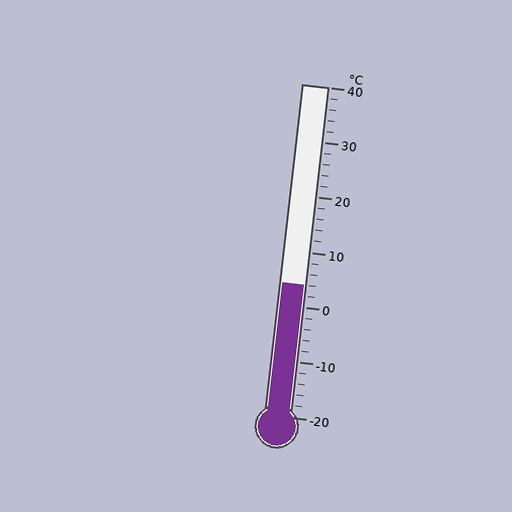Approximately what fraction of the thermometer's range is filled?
The thermometer is filled to approximately 40% of its range.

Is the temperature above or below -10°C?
The temperature is above -10°C.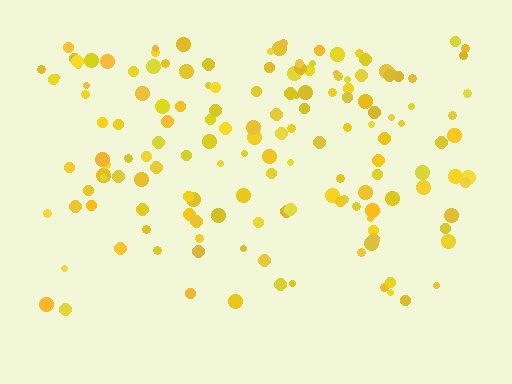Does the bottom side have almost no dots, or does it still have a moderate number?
Still a moderate number, just noticeably fewer than the top.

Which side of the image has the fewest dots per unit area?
The bottom.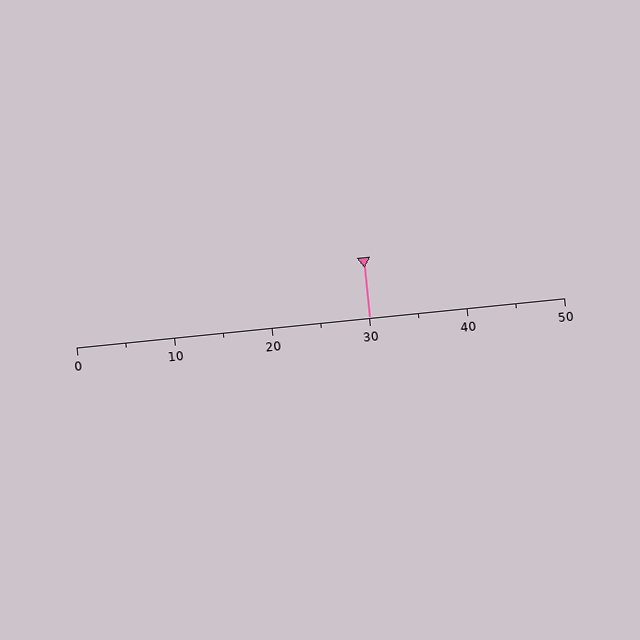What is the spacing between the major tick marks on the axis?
The major ticks are spaced 10 apart.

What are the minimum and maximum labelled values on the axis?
The axis runs from 0 to 50.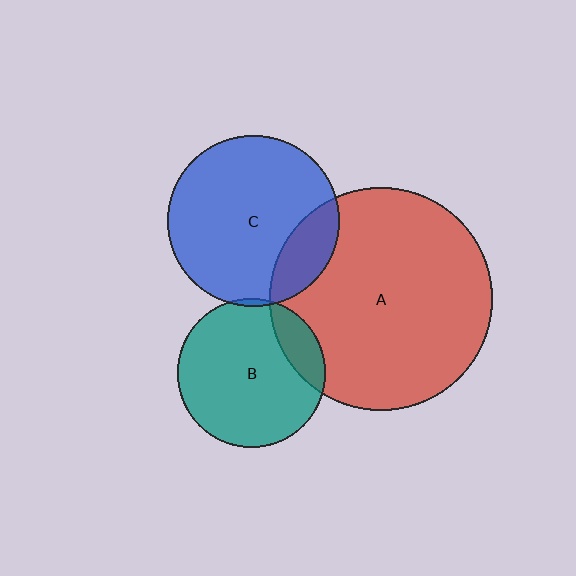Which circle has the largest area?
Circle A (red).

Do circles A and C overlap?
Yes.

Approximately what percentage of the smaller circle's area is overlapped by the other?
Approximately 20%.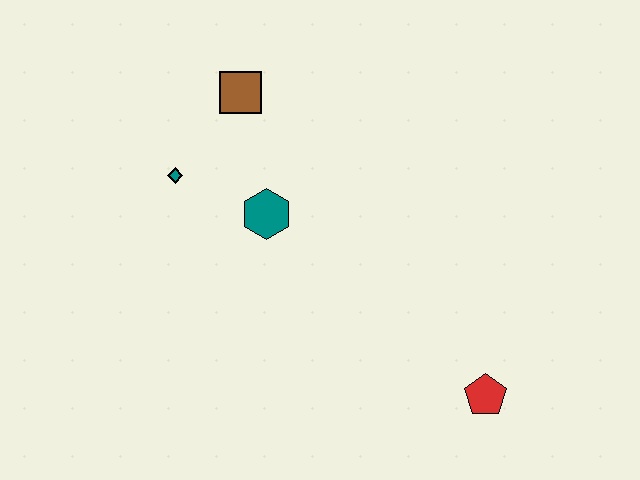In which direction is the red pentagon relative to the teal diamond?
The red pentagon is to the right of the teal diamond.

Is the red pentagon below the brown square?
Yes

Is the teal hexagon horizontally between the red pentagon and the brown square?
Yes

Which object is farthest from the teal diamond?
The red pentagon is farthest from the teal diamond.